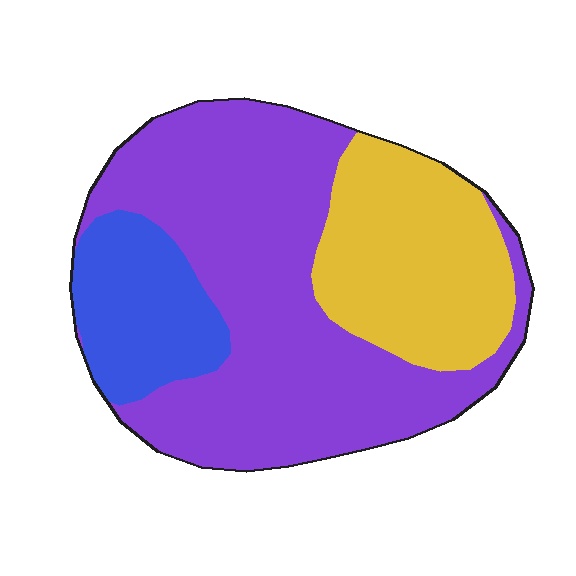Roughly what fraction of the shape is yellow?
Yellow covers 26% of the shape.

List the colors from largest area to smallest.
From largest to smallest: purple, yellow, blue.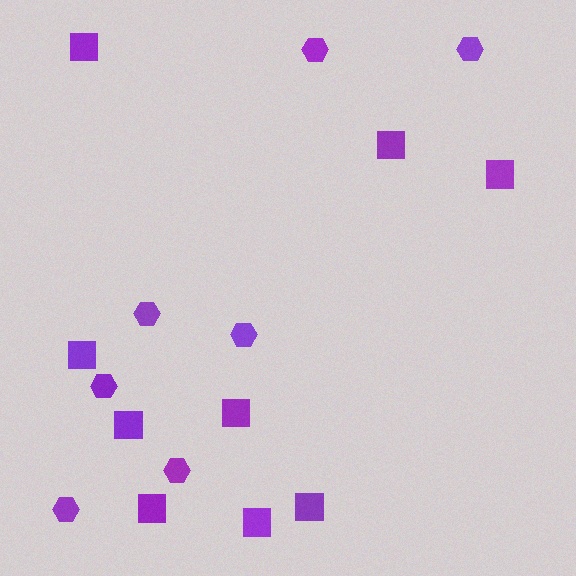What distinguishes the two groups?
There are 2 groups: one group of squares (9) and one group of hexagons (7).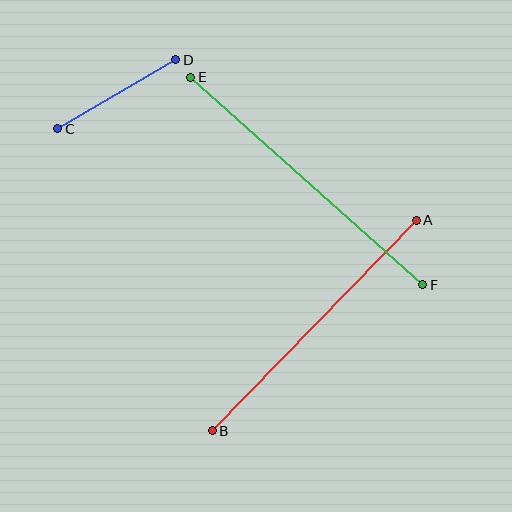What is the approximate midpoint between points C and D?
The midpoint is at approximately (117, 94) pixels.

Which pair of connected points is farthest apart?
Points E and F are farthest apart.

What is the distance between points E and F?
The distance is approximately 311 pixels.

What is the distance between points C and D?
The distance is approximately 136 pixels.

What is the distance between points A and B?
The distance is approximately 293 pixels.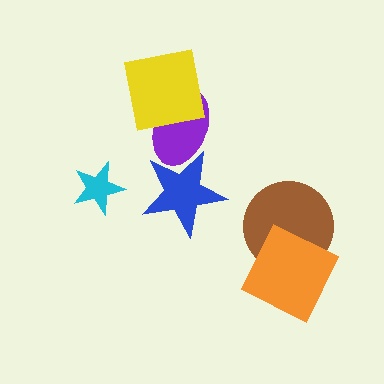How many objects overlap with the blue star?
1 object overlaps with the blue star.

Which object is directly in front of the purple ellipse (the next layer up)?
The yellow square is directly in front of the purple ellipse.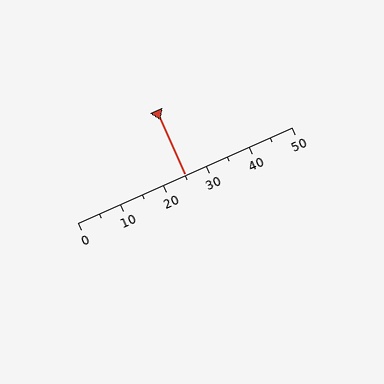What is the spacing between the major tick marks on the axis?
The major ticks are spaced 10 apart.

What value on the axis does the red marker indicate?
The marker indicates approximately 25.